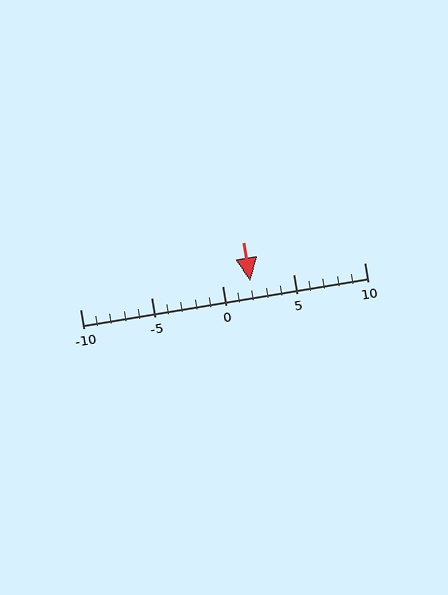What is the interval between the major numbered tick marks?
The major tick marks are spaced 5 units apart.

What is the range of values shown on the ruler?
The ruler shows values from -10 to 10.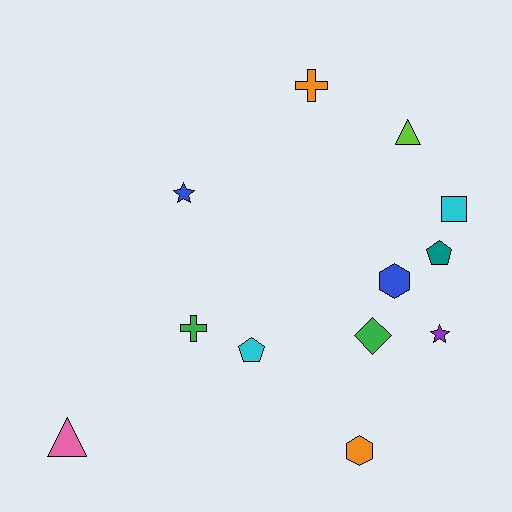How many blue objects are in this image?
There are 2 blue objects.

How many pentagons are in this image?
There are 2 pentagons.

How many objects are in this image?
There are 12 objects.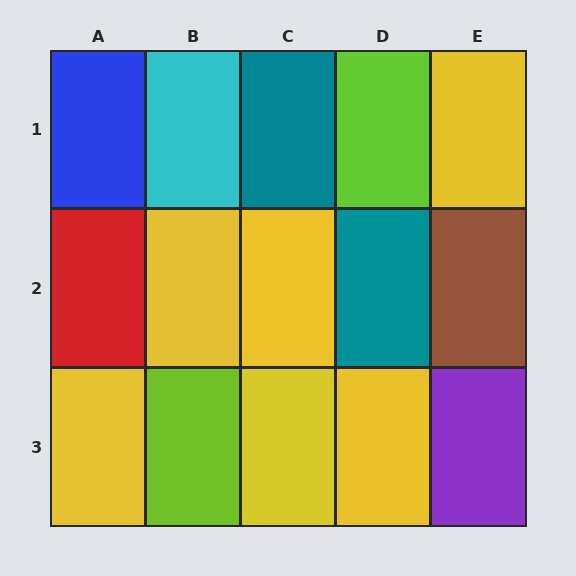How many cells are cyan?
1 cell is cyan.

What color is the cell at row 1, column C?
Teal.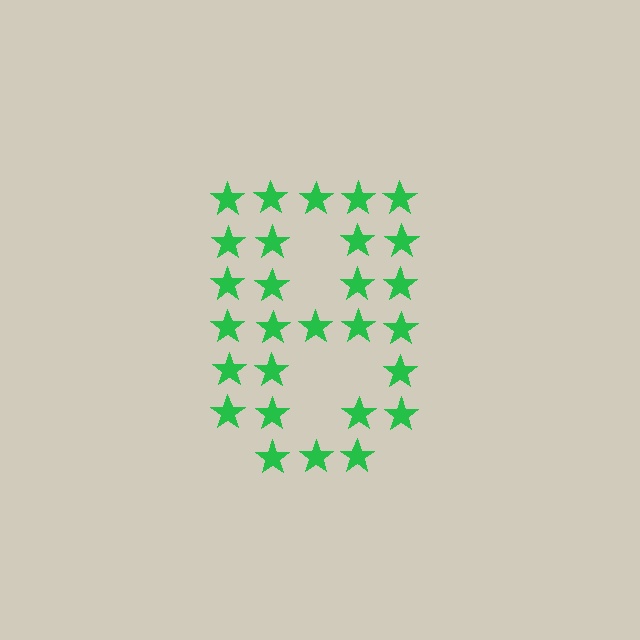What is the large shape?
The large shape is the digit 8.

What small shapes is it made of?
It is made of small stars.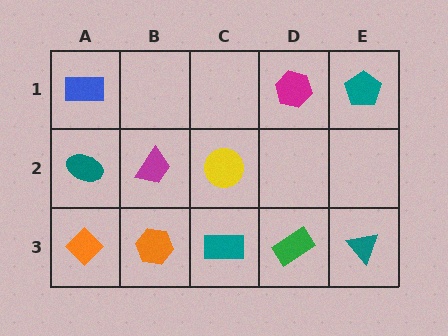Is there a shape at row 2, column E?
No, that cell is empty.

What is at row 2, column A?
A teal ellipse.